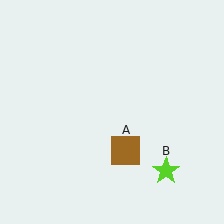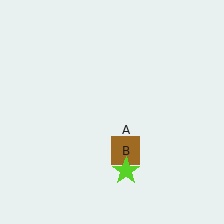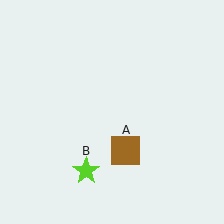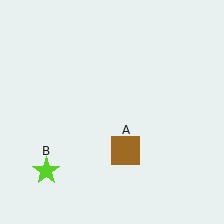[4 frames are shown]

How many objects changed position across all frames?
1 object changed position: lime star (object B).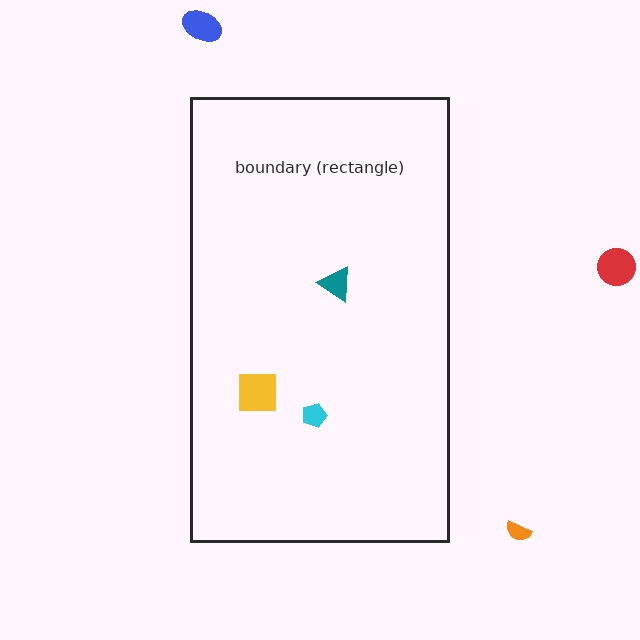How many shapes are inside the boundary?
3 inside, 3 outside.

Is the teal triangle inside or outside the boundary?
Inside.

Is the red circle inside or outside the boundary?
Outside.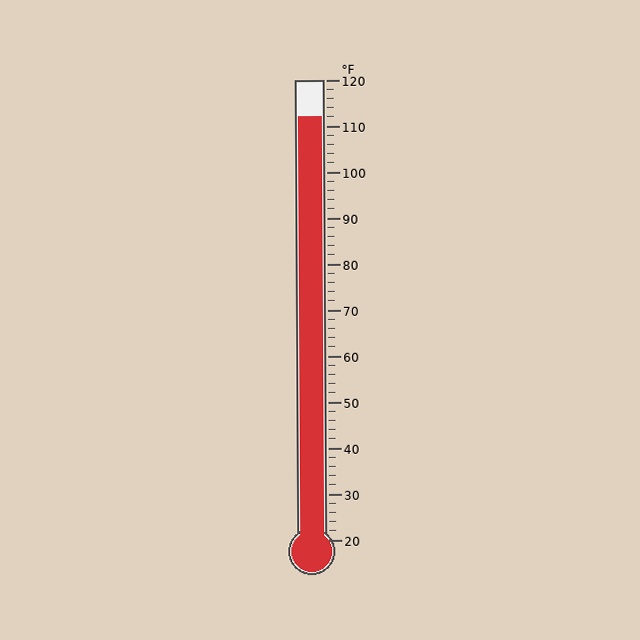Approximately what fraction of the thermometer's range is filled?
The thermometer is filled to approximately 90% of its range.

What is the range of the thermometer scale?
The thermometer scale ranges from 20°F to 120°F.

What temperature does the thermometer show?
The thermometer shows approximately 112°F.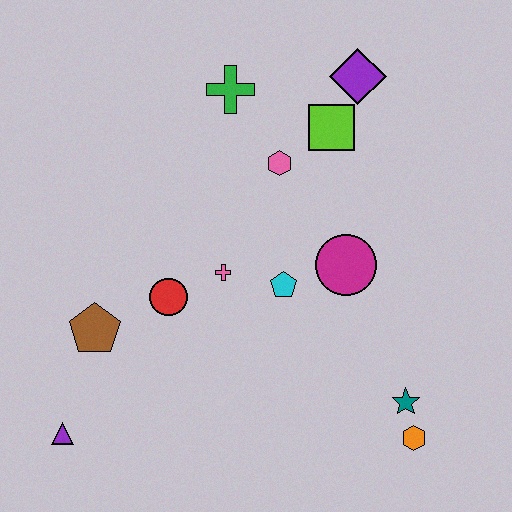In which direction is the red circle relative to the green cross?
The red circle is below the green cross.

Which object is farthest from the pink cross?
The orange hexagon is farthest from the pink cross.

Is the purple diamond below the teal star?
No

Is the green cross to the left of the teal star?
Yes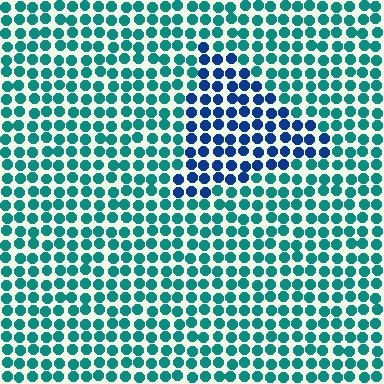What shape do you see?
I see a triangle.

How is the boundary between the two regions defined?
The boundary is defined purely by a slight shift in hue (about 45 degrees). Spacing, size, and orientation are identical on both sides.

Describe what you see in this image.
The image is filled with small teal elements in a uniform arrangement. A triangle-shaped region is visible where the elements are tinted to a slightly different hue, forming a subtle color boundary.